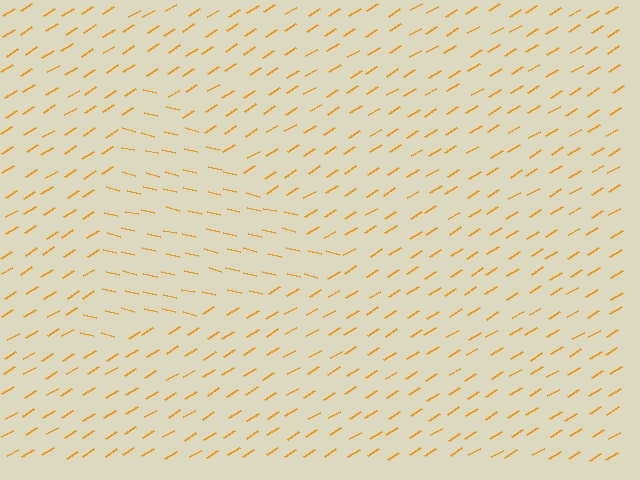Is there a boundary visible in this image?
Yes, there is a texture boundary formed by a change in line orientation.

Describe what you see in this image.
The image is filled with small orange line segments. A triangle region in the image has lines oriented differently from the surrounding lines, creating a visible texture boundary.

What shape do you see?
I see a triangle.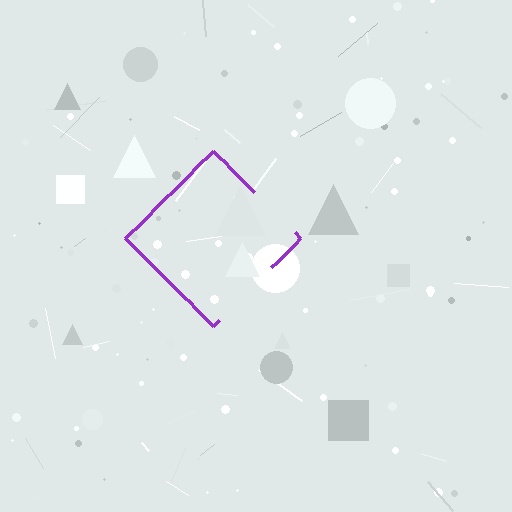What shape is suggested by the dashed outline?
The dashed outline suggests a diamond.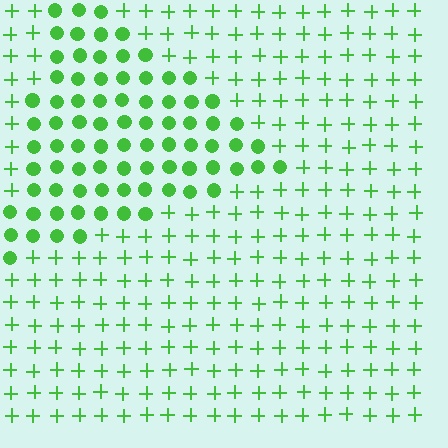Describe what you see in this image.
The image is filled with small green elements arranged in a uniform grid. A triangle-shaped region contains circles, while the surrounding area contains plus signs. The boundary is defined purely by the change in element shape.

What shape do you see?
I see a triangle.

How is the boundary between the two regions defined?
The boundary is defined by a change in element shape: circles inside vs. plus signs outside. All elements share the same color and spacing.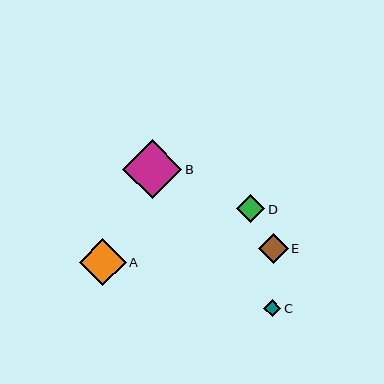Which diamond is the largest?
Diamond B is the largest with a size of approximately 60 pixels.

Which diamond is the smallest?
Diamond C is the smallest with a size of approximately 17 pixels.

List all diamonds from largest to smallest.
From largest to smallest: B, A, E, D, C.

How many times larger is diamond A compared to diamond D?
Diamond A is approximately 1.7 times the size of diamond D.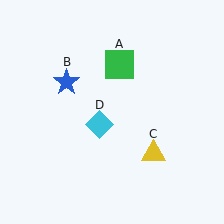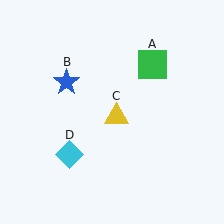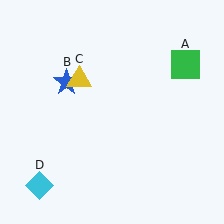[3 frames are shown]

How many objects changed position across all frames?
3 objects changed position: green square (object A), yellow triangle (object C), cyan diamond (object D).